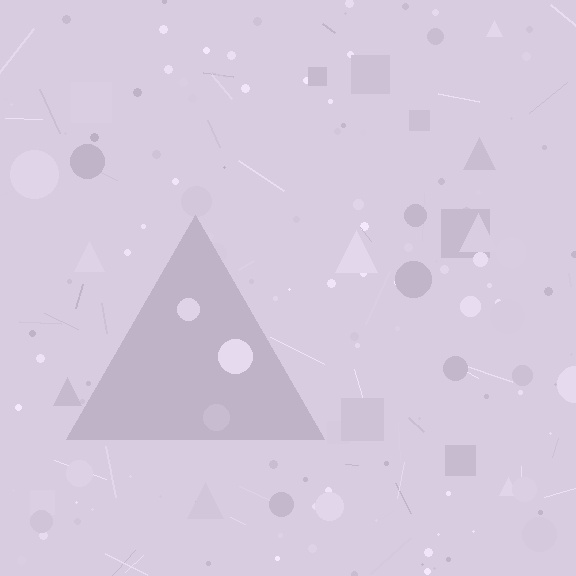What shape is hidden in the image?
A triangle is hidden in the image.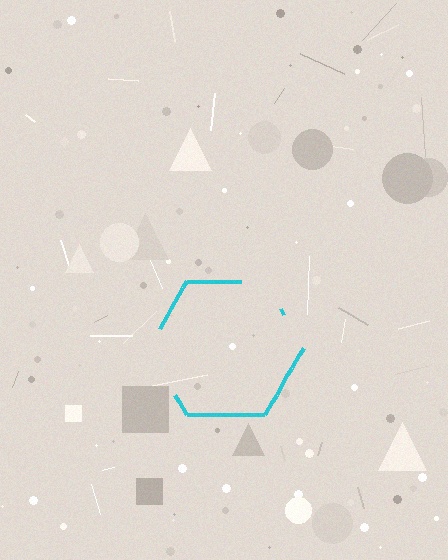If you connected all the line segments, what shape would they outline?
They would outline a hexagon.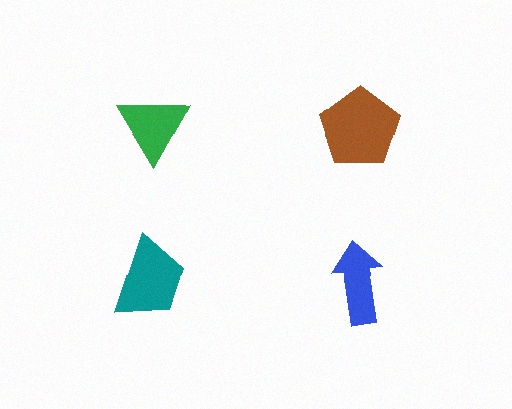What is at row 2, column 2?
A blue arrow.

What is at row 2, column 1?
A teal trapezoid.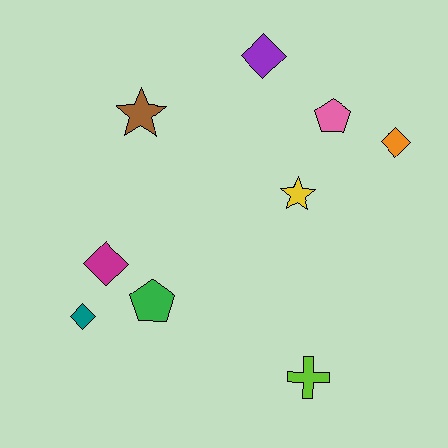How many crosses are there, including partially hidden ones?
There is 1 cross.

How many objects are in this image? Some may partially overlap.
There are 9 objects.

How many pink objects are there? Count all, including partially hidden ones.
There is 1 pink object.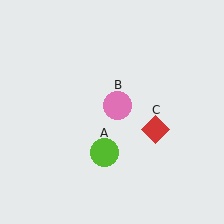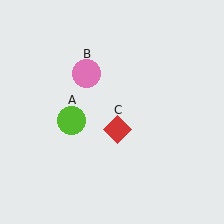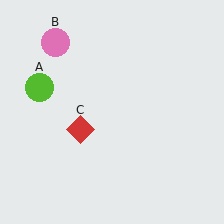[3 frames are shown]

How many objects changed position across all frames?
3 objects changed position: lime circle (object A), pink circle (object B), red diamond (object C).